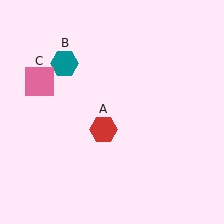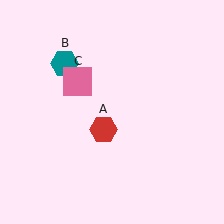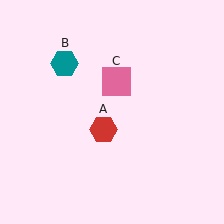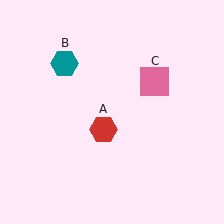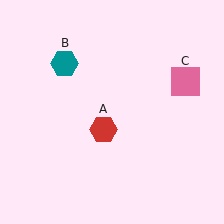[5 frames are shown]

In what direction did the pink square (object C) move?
The pink square (object C) moved right.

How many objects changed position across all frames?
1 object changed position: pink square (object C).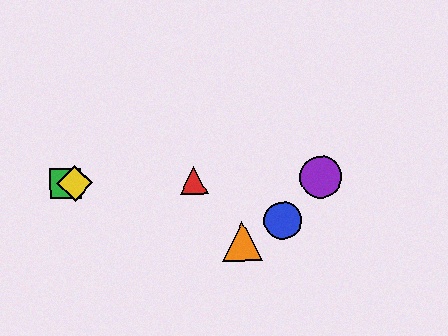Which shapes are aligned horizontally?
The red triangle, the green square, the yellow diamond, the purple circle are aligned horizontally.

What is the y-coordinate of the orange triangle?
The orange triangle is at y≈241.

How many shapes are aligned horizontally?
4 shapes (the red triangle, the green square, the yellow diamond, the purple circle) are aligned horizontally.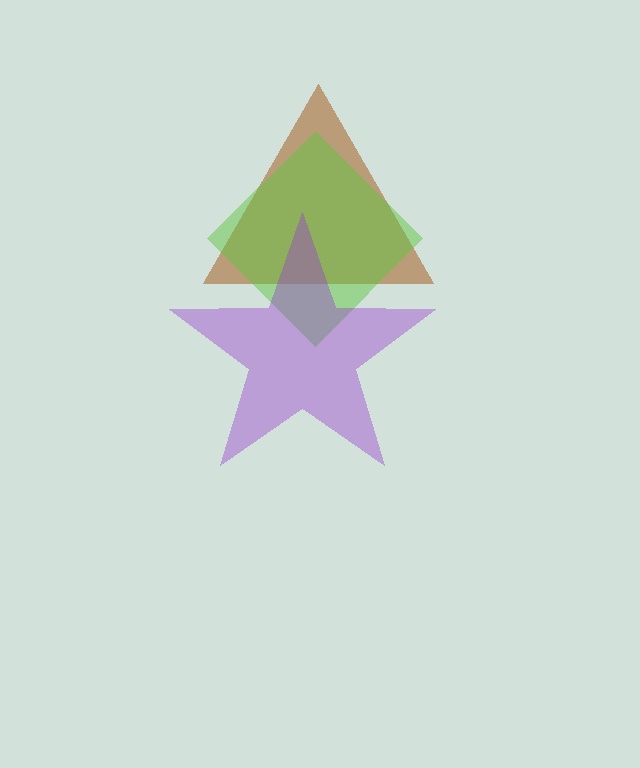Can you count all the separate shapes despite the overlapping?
Yes, there are 3 separate shapes.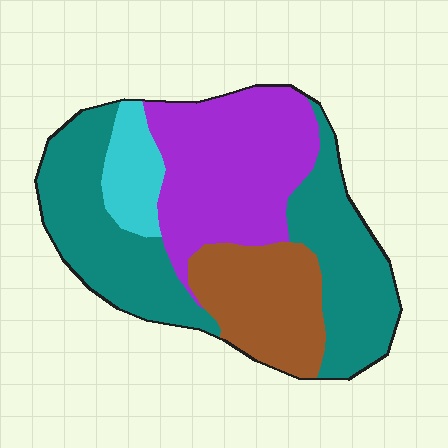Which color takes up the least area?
Cyan, at roughly 10%.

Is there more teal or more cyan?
Teal.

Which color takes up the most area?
Teal, at roughly 40%.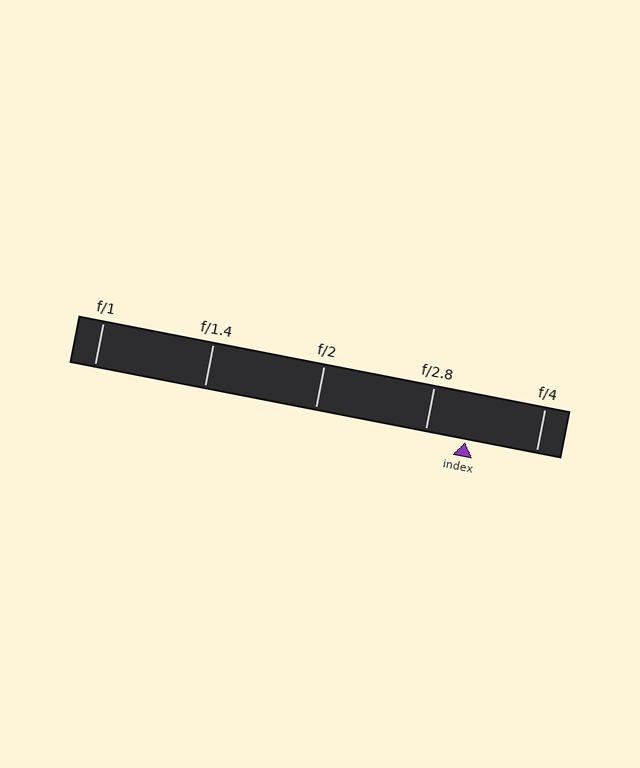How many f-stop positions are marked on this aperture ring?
There are 5 f-stop positions marked.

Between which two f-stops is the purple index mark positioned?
The index mark is between f/2.8 and f/4.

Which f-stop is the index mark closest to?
The index mark is closest to f/2.8.